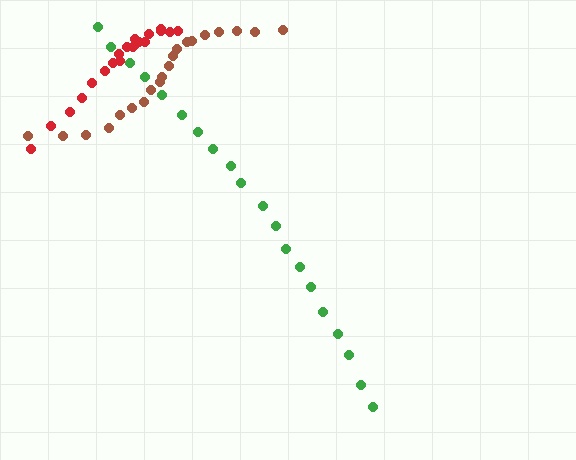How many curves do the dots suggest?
There are 3 distinct paths.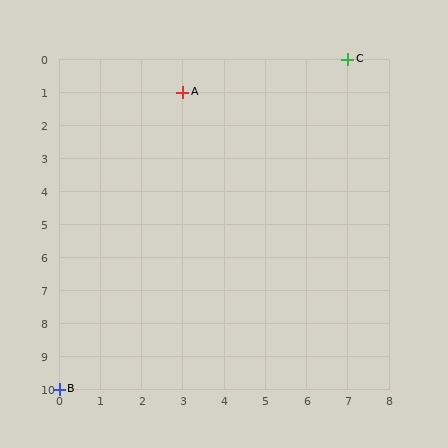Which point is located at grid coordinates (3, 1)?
Point A is at (3, 1).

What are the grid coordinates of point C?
Point C is at grid coordinates (7, 0).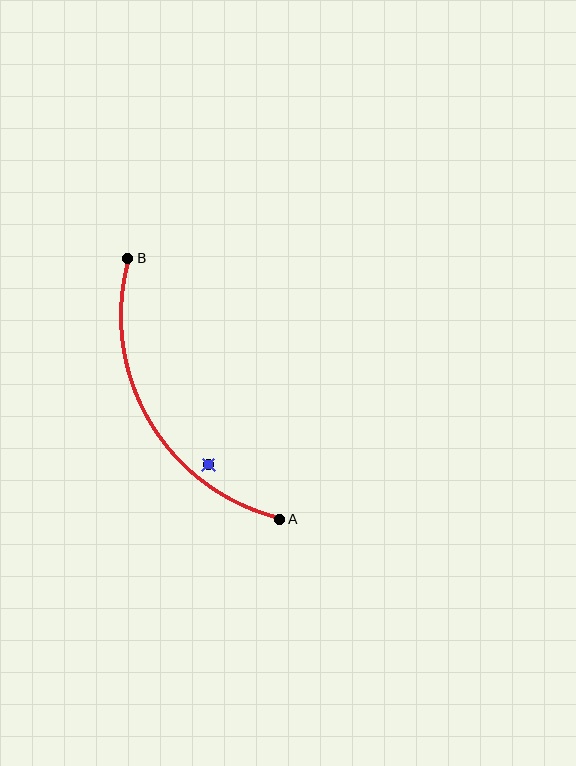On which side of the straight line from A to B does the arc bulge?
The arc bulges to the left of the straight line connecting A and B.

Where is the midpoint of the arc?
The arc midpoint is the point on the curve farthest from the straight line joining A and B. It sits to the left of that line.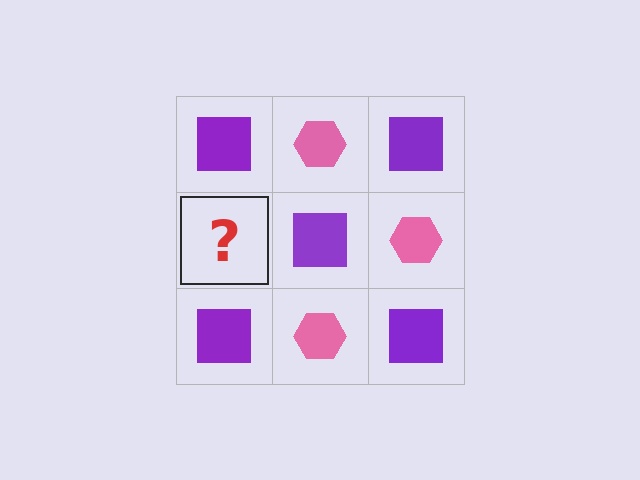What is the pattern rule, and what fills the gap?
The rule is that it alternates purple square and pink hexagon in a checkerboard pattern. The gap should be filled with a pink hexagon.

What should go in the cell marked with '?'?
The missing cell should contain a pink hexagon.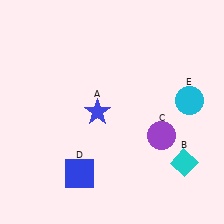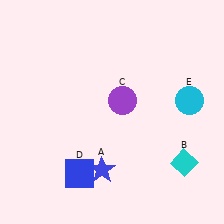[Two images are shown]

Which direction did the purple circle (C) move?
The purple circle (C) moved left.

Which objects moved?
The objects that moved are: the blue star (A), the purple circle (C).